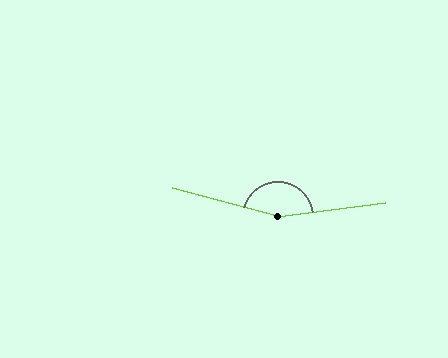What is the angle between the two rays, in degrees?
Approximately 158 degrees.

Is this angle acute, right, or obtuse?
It is obtuse.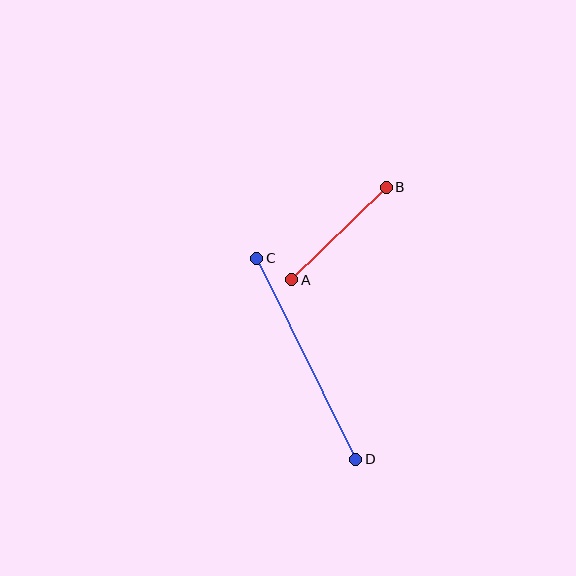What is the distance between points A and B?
The distance is approximately 132 pixels.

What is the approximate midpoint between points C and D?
The midpoint is at approximately (306, 359) pixels.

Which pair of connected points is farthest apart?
Points C and D are farthest apart.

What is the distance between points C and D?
The distance is approximately 224 pixels.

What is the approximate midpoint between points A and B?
The midpoint is at approximately (339, 233) pixels.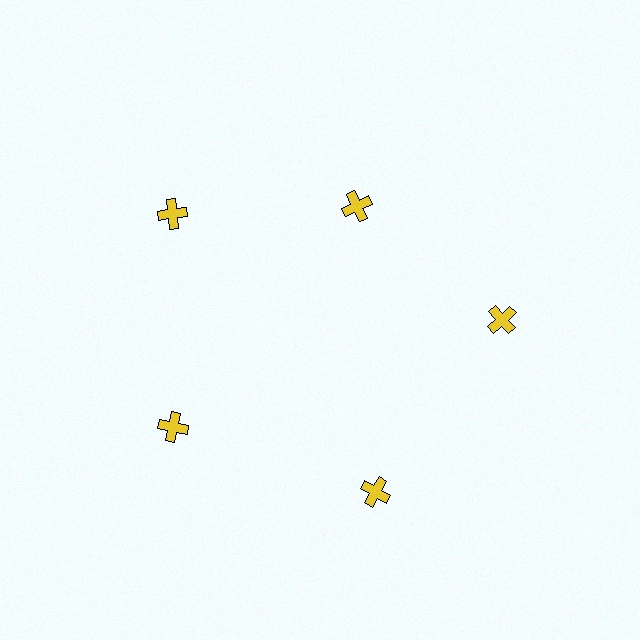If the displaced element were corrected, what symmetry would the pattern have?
It would have 5-fold rotational symmetry — the pattern would map onto itself every 72 degrees.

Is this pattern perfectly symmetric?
No. The 5 yellow crosses are arranged in a ring, but one element near the 1 o'clock position is pulled inward toward the center, breaking the 5-fold rotational symmetry.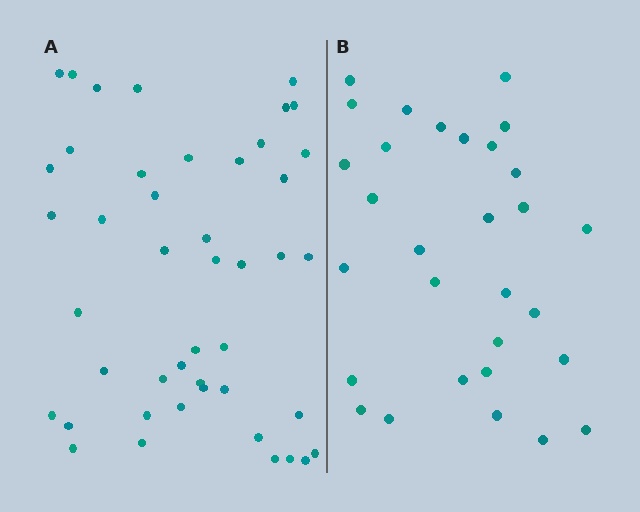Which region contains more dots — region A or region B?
Region A (the left region) has more dots.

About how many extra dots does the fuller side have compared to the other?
Region A has approximately 15 more dots than region B.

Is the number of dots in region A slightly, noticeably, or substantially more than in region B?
Region A has substantially more. The ratio is roughly 1.5 to 1.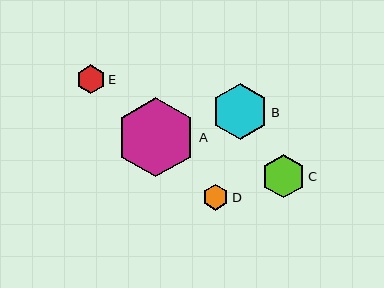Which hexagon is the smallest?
Hexagon D is the smallest with a size of approximately 26 pixels.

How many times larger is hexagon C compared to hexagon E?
Hexagon C is approximately 1.5 times the size of hexagon E.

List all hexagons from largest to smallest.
From largest to smallest: A, B, C, E, D.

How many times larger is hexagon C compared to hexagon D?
Hexagon C is approximately 1.6 times the size of hexagon D.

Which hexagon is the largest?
Hexagon A is the largest with a size of approximately 80 pixels.